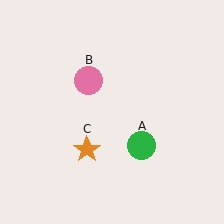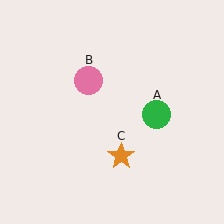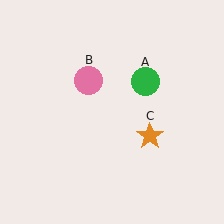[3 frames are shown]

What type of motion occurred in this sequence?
The green circle (object A), orange star (object C) rotated counterclockwise around the center of the scene.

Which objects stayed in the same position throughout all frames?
Pink circle (object B) remained stationary.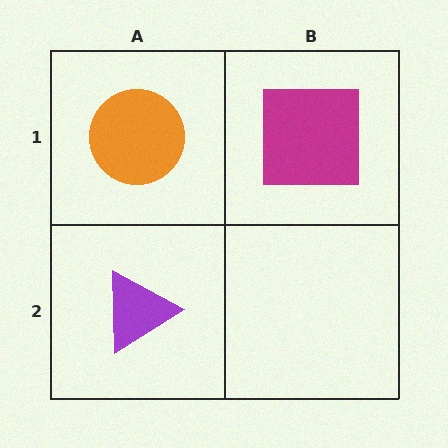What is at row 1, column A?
An orange circle.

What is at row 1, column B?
A magenta square.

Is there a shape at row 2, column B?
No, that cell is empty.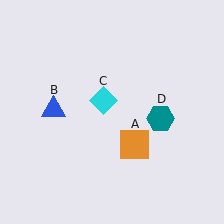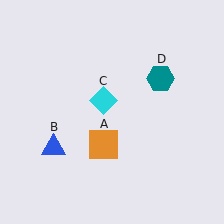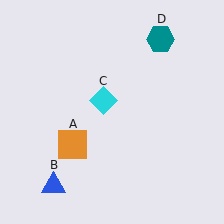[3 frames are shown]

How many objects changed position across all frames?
3 objects changed position: orange square (object A), blue triangle (object B), teal hexagon (object D).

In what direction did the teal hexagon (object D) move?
The teal hexagon (object D) moved up.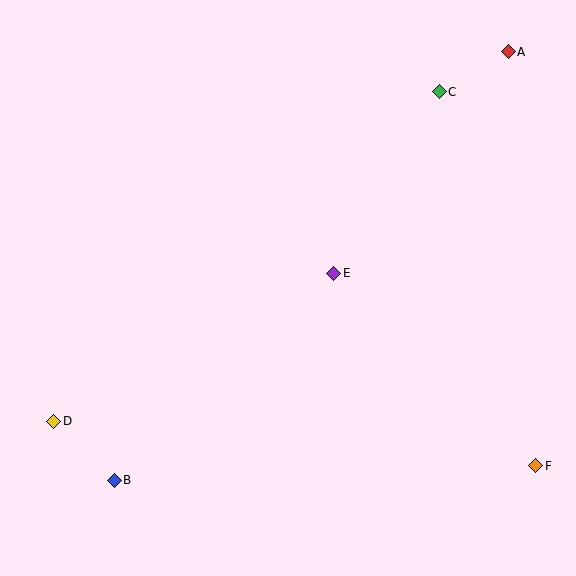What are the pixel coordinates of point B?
Point B is at (114, 480).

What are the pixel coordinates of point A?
Point A is at (508, 52).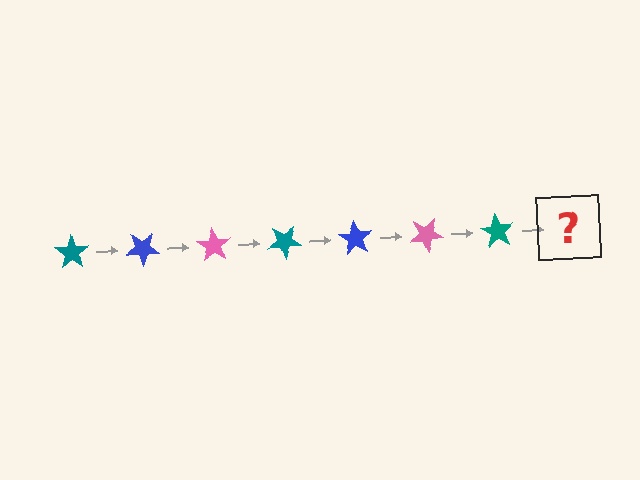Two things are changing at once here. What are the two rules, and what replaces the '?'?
The two rules are that it rotates 35 degrees each step and the color cycles through teal, blue, and pink. The '?' should be a blue star, rotated 245 degrees from the start.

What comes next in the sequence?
The next element should be a blue star, rotated 245 degrees from the start.